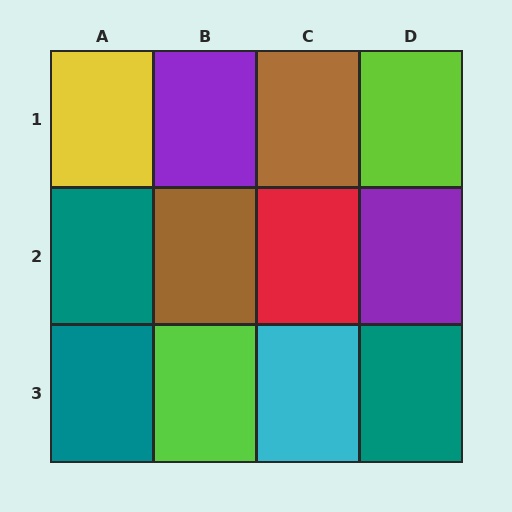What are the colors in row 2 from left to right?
Teal, brown, red, purple.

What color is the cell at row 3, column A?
Teal.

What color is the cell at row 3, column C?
Cyan.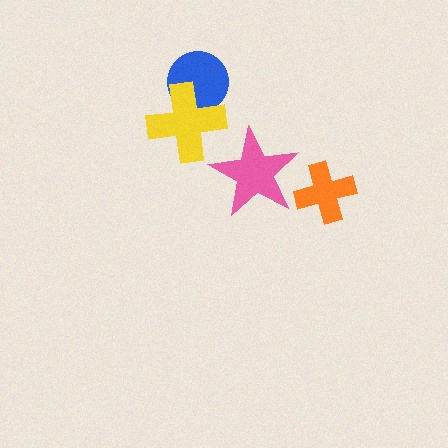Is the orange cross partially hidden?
No, no other shape covers it.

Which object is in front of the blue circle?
The yellow cross is in front of the blue circle.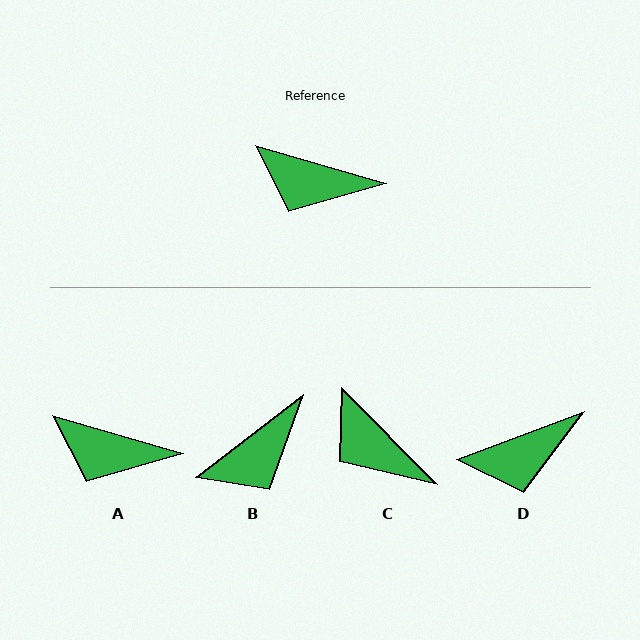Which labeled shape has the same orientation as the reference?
A.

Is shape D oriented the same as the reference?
No, it is off by about 37 degrees.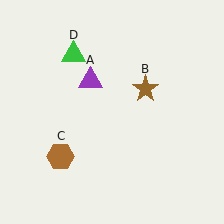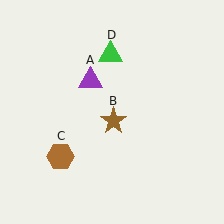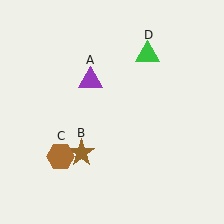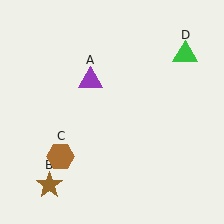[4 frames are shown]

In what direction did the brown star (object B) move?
The brown star (object B) moved down and to the left.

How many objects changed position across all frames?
2 objects changed position: brown star (object B), green triangle (object D).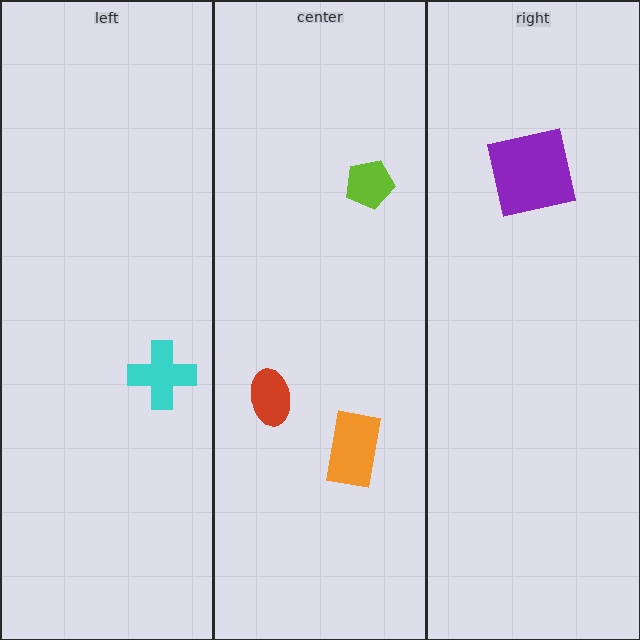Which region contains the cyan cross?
The left region.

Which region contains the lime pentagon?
The center region.